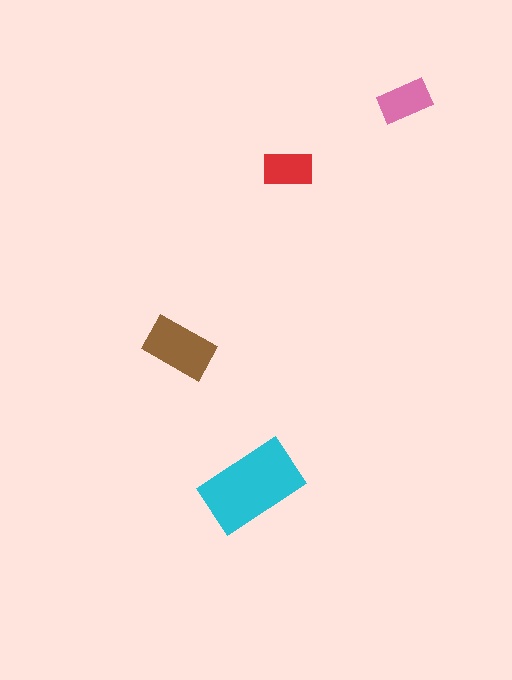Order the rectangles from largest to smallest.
the cyan one, the brown one, the pink one, the red one.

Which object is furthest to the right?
The pink rectangle is rightmost.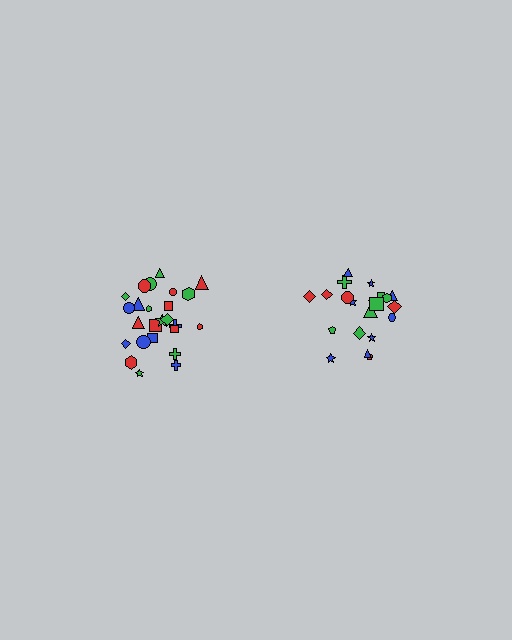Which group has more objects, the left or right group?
The left group.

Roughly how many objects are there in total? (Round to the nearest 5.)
Roughly 45 objects in total.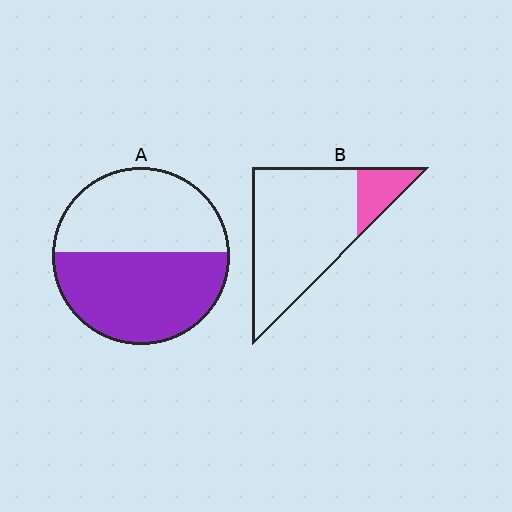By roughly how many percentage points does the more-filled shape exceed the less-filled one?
By roughly 35 percentage points (A over B).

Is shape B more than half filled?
No.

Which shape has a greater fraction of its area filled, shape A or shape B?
Shape A.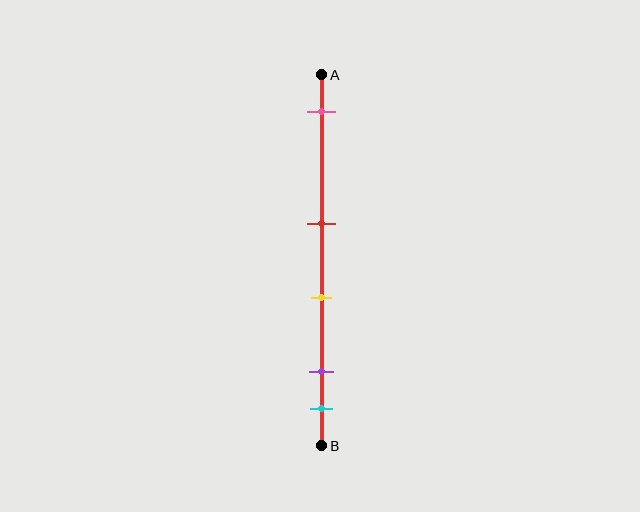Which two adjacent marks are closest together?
The purple and cyan marks are the closest adjacent pair.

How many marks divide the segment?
There are 5 marks dividing the segment.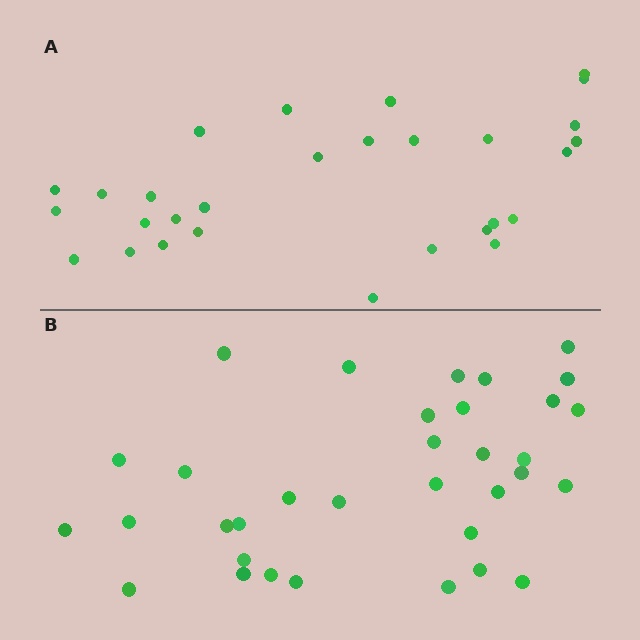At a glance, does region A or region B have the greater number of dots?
Region B (the bottom region) has more dots.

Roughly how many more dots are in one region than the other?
Region B has about 5 more dots than region A.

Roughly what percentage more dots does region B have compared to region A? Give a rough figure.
About 15% more.